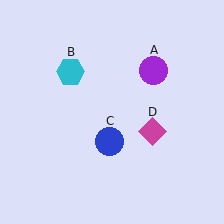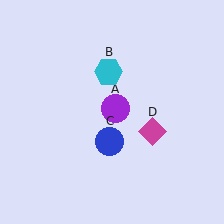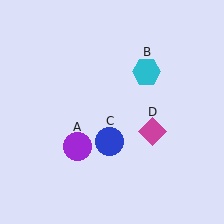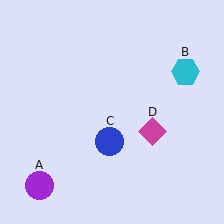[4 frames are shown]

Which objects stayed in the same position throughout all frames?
Blue circle (object C) and magenta diamond (object D) remained stationary.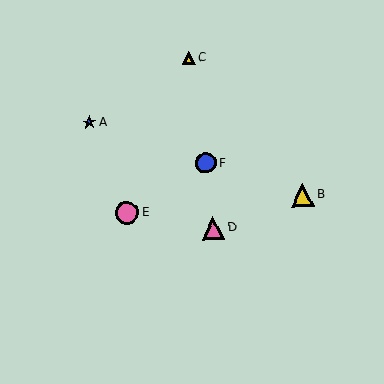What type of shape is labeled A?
Shape A is a blue star.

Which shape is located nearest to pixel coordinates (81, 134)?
The blue star (labeled A) at (89, 122) is nearest to that location.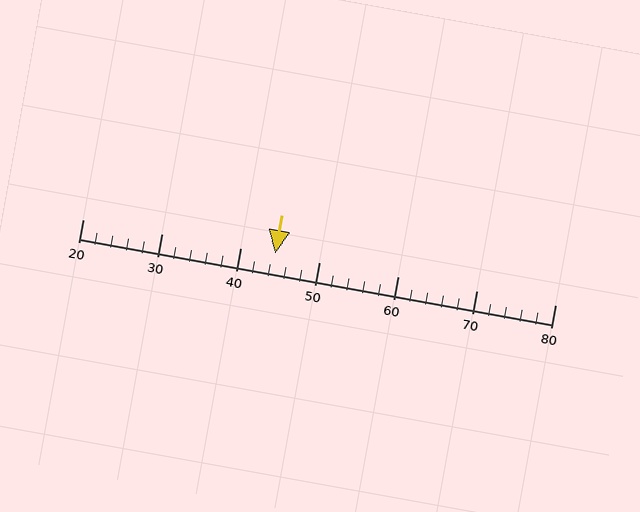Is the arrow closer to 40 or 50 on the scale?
The arrow is closer to 40.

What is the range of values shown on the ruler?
The ruler shows values from 20 to 80.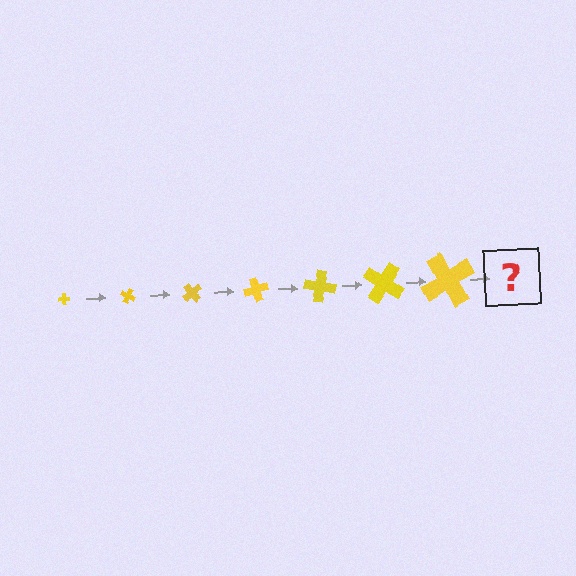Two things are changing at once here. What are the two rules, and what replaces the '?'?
The two rules are that the cross grows larger each step and it rotates 25 degrees each step. The '?' should be a cross, larger than the previous one and rotated 175 degrees from the start.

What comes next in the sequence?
The next element should be a cross, larger than the previous one and rotated 175 degrees from the start.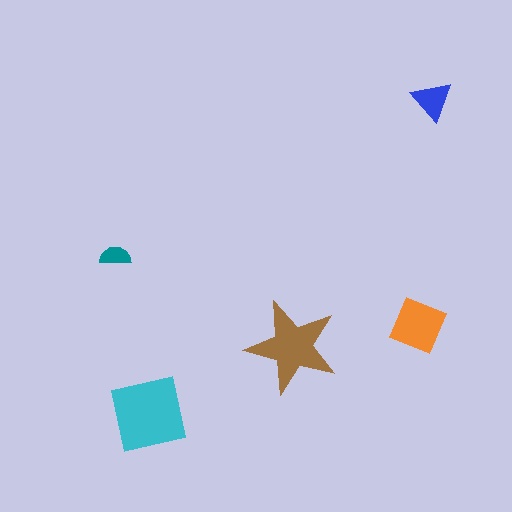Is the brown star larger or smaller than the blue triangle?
Larger.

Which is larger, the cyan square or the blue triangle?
The cyan square.